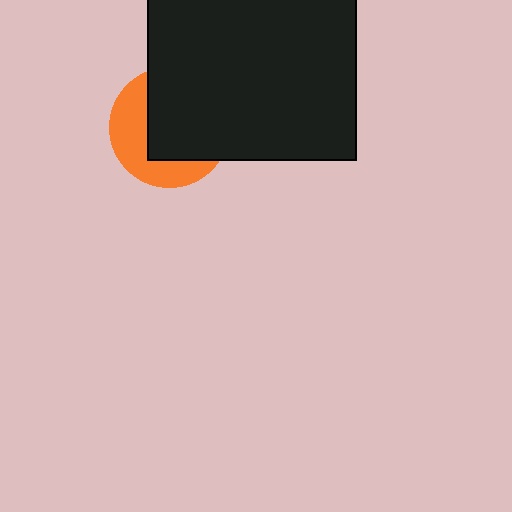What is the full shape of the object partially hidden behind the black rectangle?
The partially hidden object is an orange circle.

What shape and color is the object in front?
The object in front is a black rectangle.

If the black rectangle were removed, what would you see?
You would see the complete orange circle.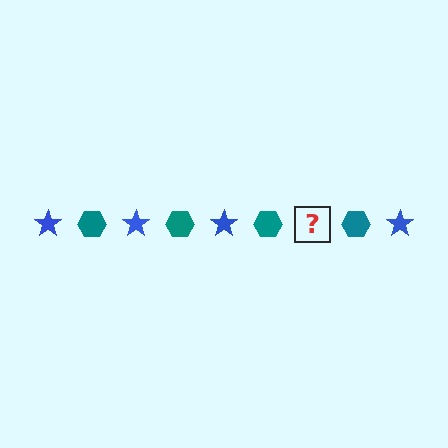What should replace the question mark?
The question mark should be replaced with a blue star.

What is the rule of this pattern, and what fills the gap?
The rule is that the pattern alternates between blue star and teal hexagon. The gap should be filled with a blue star.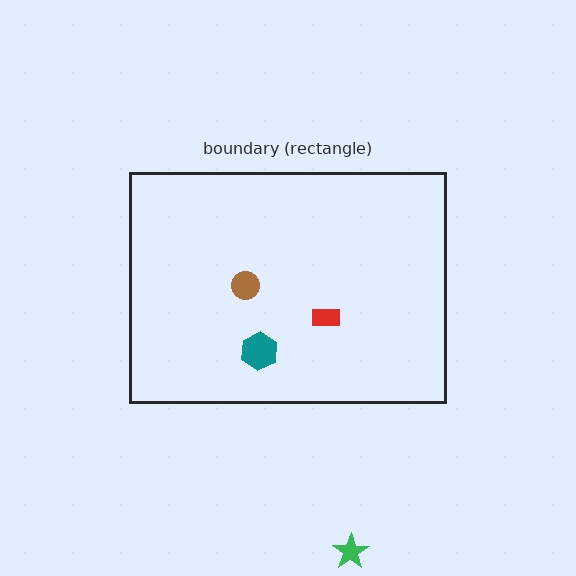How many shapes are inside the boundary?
3 inside, 1 outside.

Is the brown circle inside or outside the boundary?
Inside.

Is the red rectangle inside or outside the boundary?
Inside.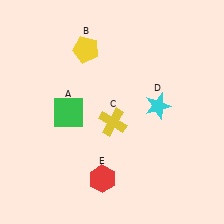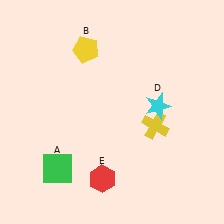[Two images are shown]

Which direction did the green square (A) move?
The green square (A) moved down.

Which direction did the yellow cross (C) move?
The yellow cross (C) moved right.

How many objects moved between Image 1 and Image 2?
2 objects moved between the two images.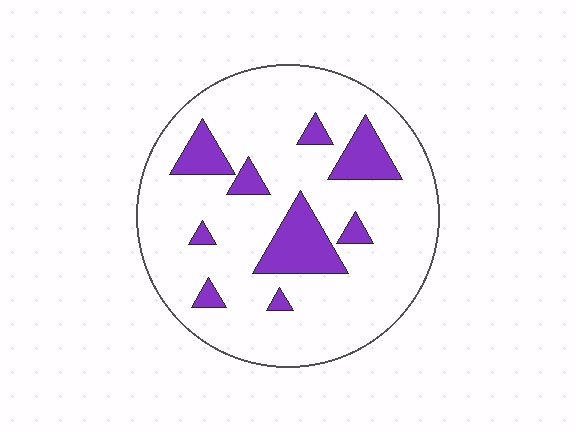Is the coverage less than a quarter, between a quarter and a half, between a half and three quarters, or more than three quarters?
Less than a quarter.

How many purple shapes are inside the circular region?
9.